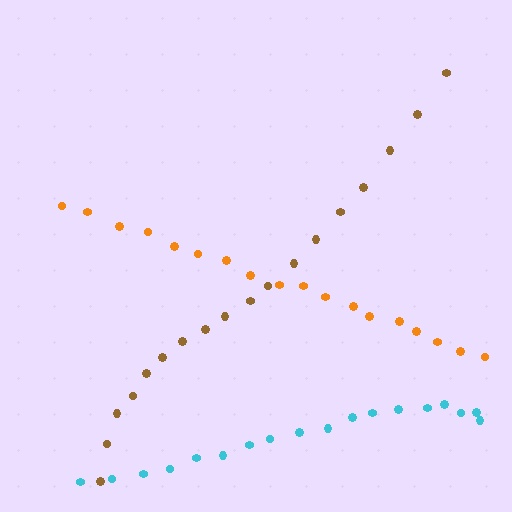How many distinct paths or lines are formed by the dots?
There are 3 distinct paths.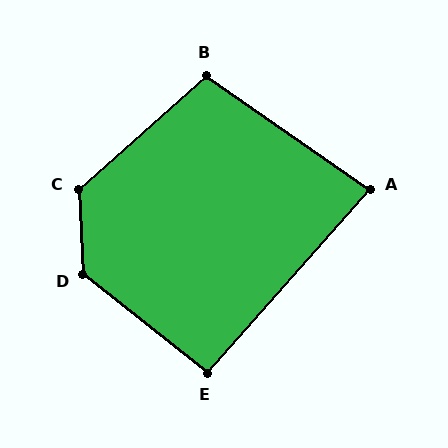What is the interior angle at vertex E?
Approximately 93 degrees (approximately right).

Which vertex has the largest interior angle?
D, at approximately 131 degrees.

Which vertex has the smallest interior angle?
A, at approximately 84 degrees.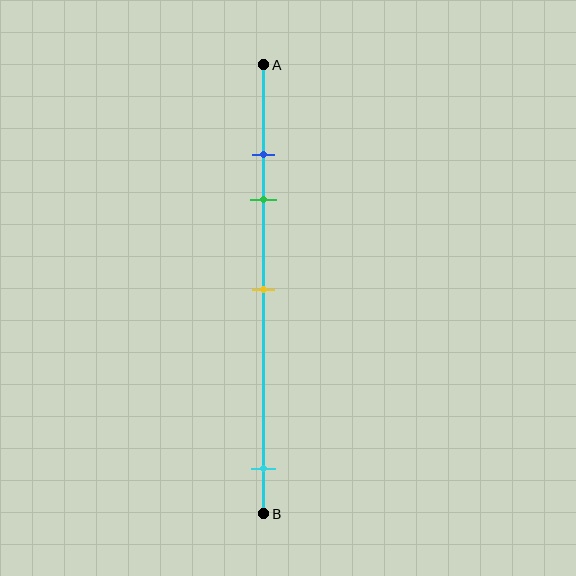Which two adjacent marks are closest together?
The blue and green marks are the closest adjacent pair.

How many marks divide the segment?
There are 4 marks dividing the segment.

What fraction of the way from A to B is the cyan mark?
The cyan mark is approximately 90% (0.9) of the way from A to B.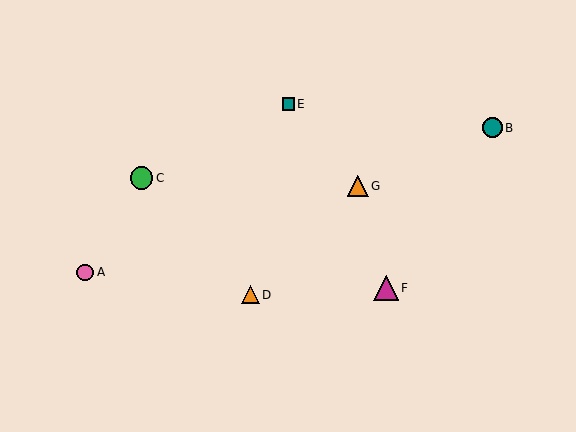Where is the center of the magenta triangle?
The center of the magenta triangle is at (386, 288).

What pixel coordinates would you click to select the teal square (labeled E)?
Click at (288, 104) to select the teal square E.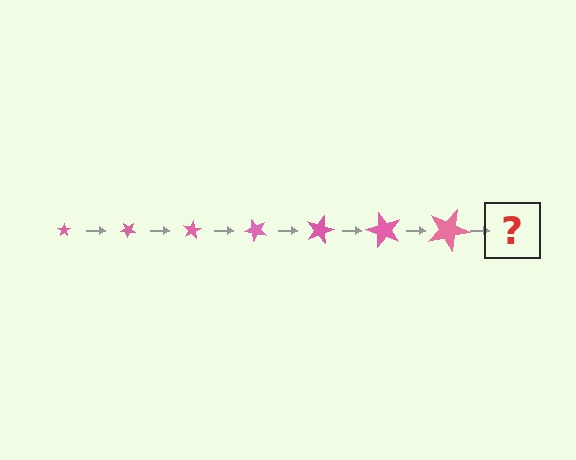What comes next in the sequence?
The next element should be a star, larger than the previous one and rotated 280 degrees from the start.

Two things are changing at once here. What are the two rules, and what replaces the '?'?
The two rules are that the star grows larger each step and it rotates 40 degrees each step. The '?' should be a star, larger than the previous one and rotated 280 degrees from the start.